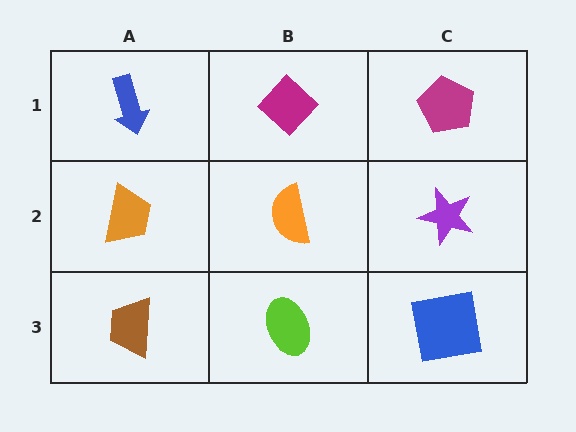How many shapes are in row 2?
3 shapes.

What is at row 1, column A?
A blue arrow.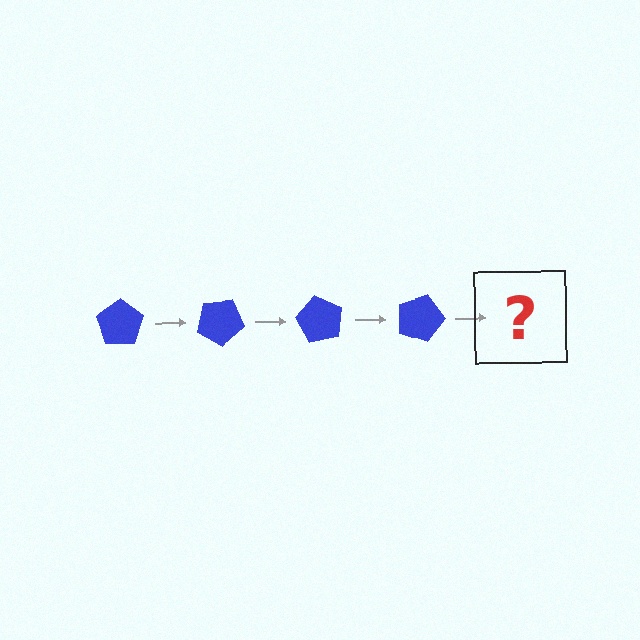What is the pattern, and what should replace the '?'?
The pattern is that the pentagon rotates 30 degrees each step. The '?' should be a blue pentagon rotated 120 degrees.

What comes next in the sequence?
The next element should be a blue pentagon rotated 120 degrees.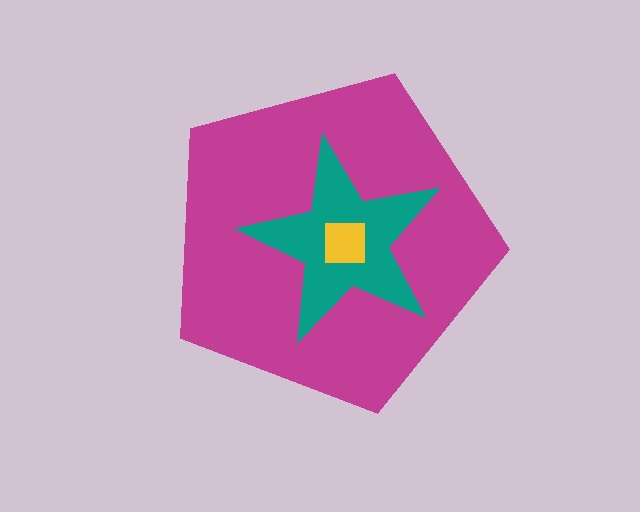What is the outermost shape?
The magenta pentagon.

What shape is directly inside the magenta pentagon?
The teal star.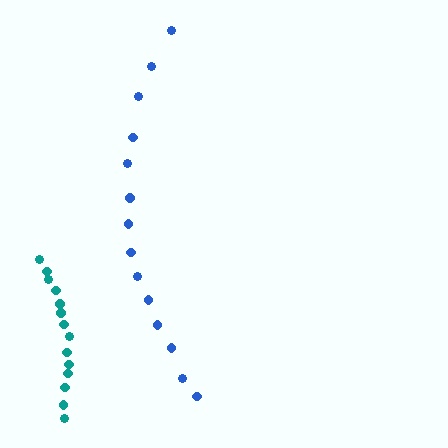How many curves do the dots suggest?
There are 2 distinct paths.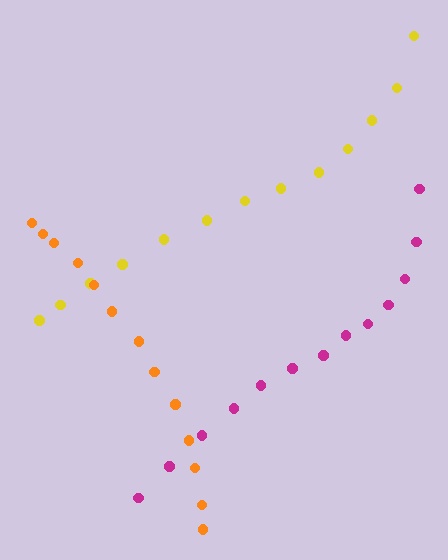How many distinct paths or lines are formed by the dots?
There are 3 distinct paths.